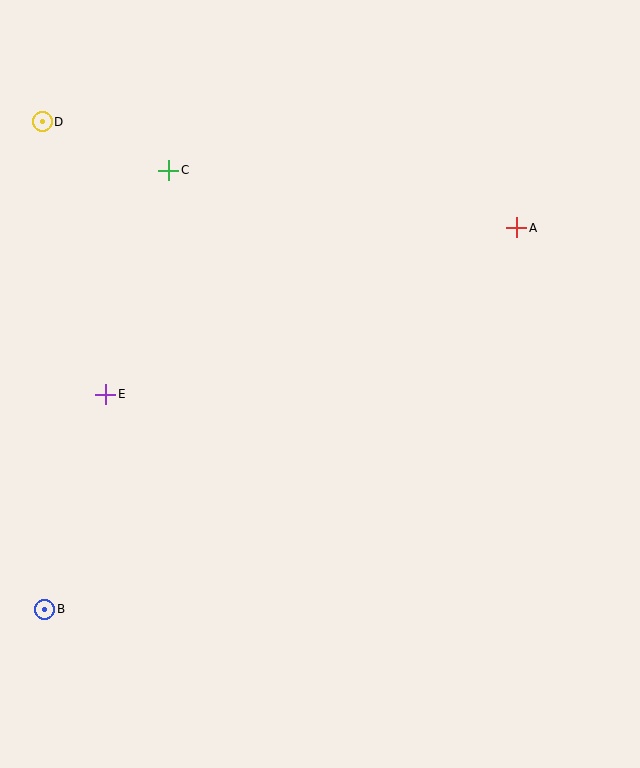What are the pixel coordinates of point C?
Point C is at (169, 170).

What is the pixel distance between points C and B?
The distance between C and B is 456 pixels.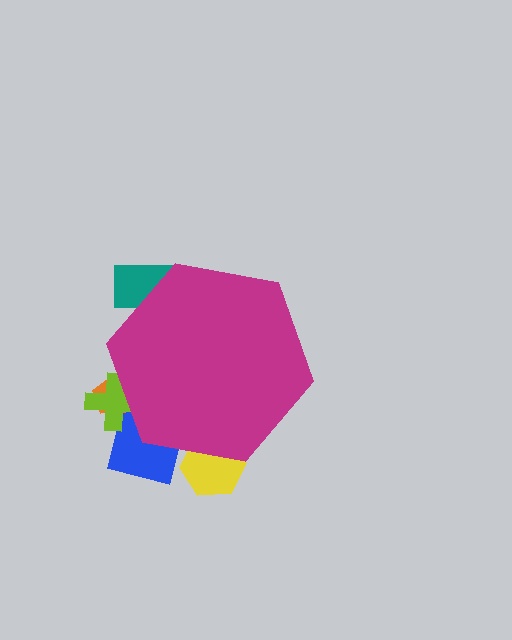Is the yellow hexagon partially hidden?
Yes, the yellow hexagon is partially hidden behind the magenta hexagon.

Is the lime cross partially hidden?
Yes, the lime cross is partially hidden behind the magenta hexagon.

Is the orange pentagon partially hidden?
Yes, the orange pentagon is partially hidden behind the magenta hexagon.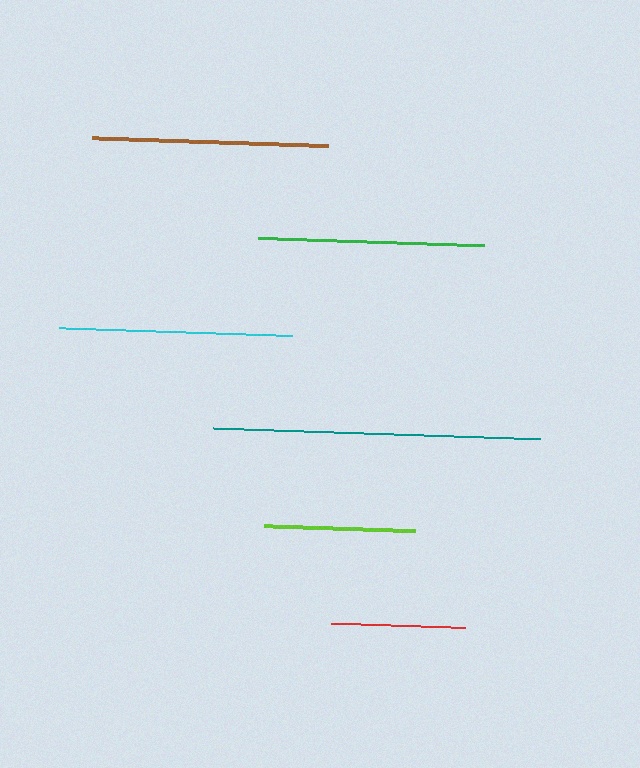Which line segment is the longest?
The teal line is the longest at approximately 328 pixels.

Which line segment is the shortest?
The red line is the shortest at approximately 134 pixels.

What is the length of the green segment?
The green segment is approximately 226 pixels long.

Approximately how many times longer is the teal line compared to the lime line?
The teal line is approximately 2.2 times the length of the lime line.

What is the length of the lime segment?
The lime segment is approximately 150 pixels long.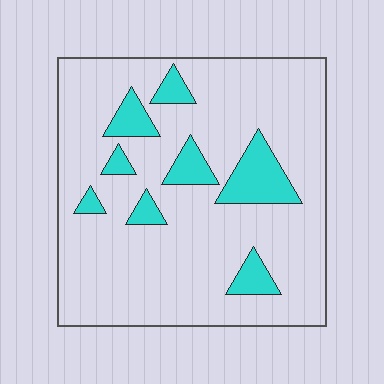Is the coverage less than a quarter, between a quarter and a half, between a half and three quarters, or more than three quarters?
Less than a quarter.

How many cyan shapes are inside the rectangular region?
8.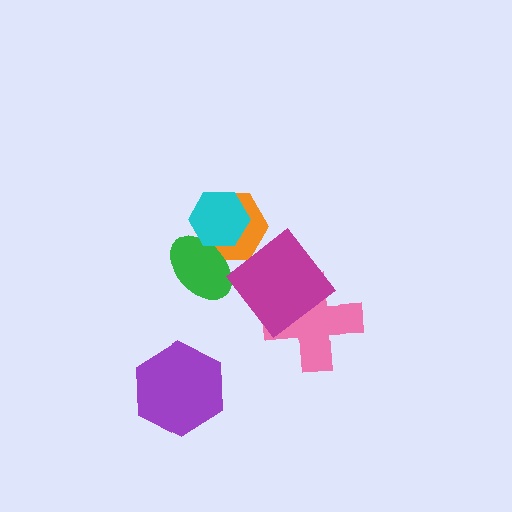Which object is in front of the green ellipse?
The cyan hexagon is in front of the green ellipse.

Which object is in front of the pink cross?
The magenta diamond is in front of the pink cross.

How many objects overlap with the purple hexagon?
0 objects overlap with the purple hexagon.